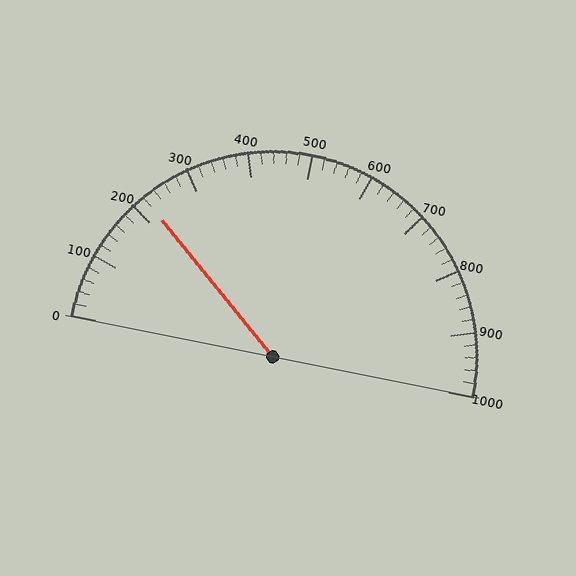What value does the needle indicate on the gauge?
The needle indicates approximately 220.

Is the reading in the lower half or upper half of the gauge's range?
The reading is in the lower half of the range (0 to 1000).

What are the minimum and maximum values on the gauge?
The gauge ranges from 0 to 1000.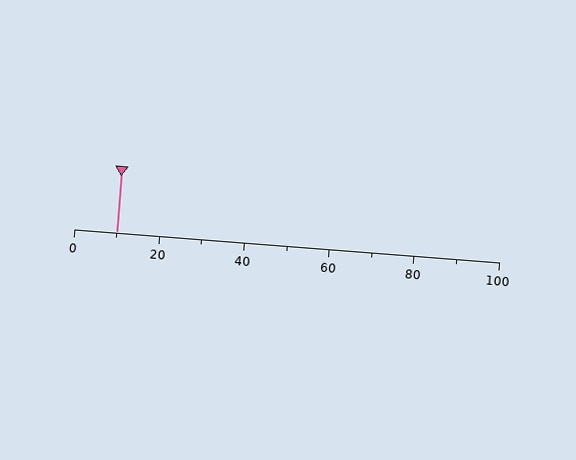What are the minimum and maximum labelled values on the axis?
The axis runs from 0 to 100.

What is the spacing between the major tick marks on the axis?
The major ticks are spaced 20 apart.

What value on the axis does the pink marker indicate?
The marker indicates approximately 10.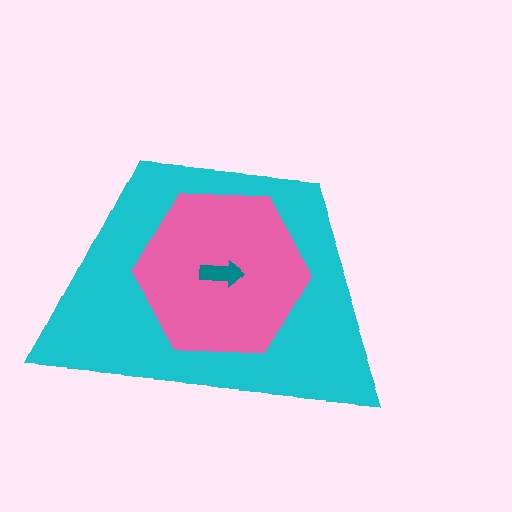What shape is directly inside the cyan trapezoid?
The pink hexagon.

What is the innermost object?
The teal arrow.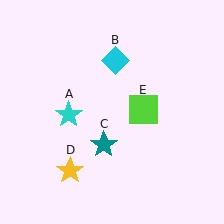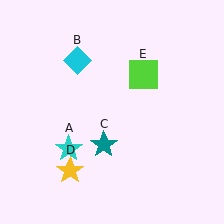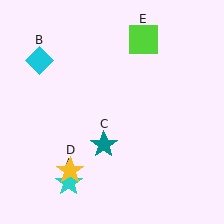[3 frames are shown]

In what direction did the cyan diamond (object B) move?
The cyan diamond (object B) moved left.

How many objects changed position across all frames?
3 objects changed position: cyan star (object A), cyan diamond (object B), lime square (object E).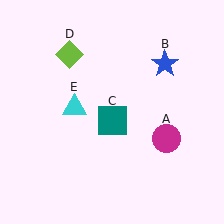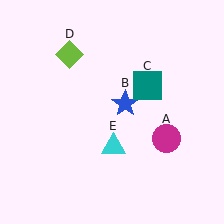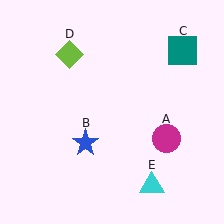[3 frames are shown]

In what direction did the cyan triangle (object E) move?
The cyan triangle (object E) moved down and to the right.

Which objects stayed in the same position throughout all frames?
Magenta circle (object A) and lime diamond (object D) remained stationary.